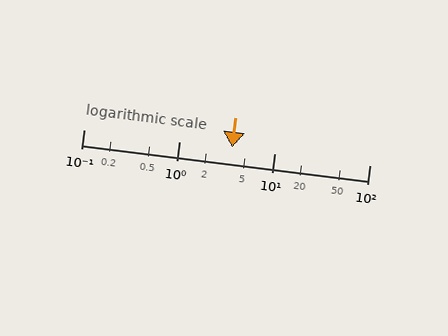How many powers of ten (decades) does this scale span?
The scale spans 3 decades, from 0.1 to 100.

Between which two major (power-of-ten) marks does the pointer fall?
The pointer is between 1 and 10.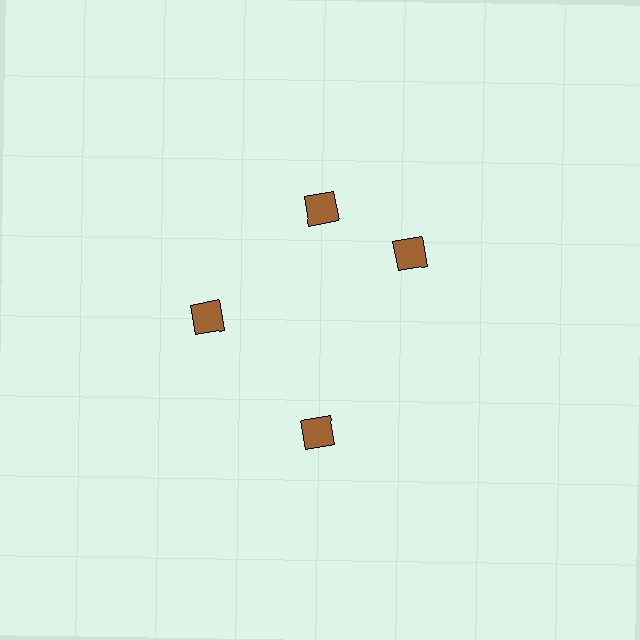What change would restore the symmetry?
The symmetry would be restored by rotating it back into even spacing with its neighbors so that all 4 diamonds sit at equal angles and equal distance from the center.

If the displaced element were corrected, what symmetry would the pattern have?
It would have 4-fold rotational symmetry — the pattern would map onto itself every 90 degrees.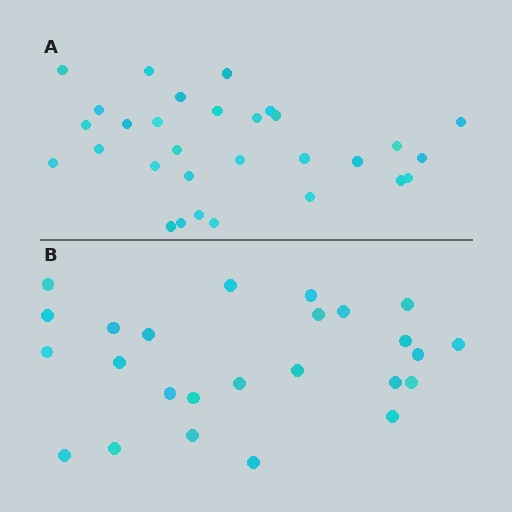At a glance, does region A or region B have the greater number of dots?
Region A (the top region) has more dots.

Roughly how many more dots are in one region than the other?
Region A has about 5 more dots than region B.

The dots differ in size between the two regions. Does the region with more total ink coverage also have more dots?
No. Region B has more total ink coverage because its dots are larger, but region A actually contains more individual dots. Total area can be misleading — the number of items is what matters here.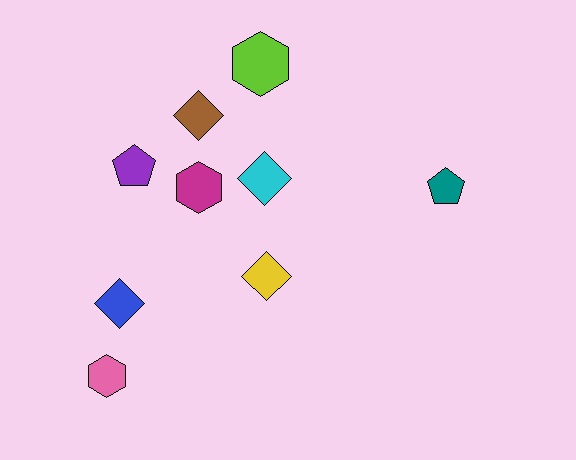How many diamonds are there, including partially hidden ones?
There are 4 diamonds.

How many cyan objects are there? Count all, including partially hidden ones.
There is 1 cyan object.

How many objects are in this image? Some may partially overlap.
There are 9 objects.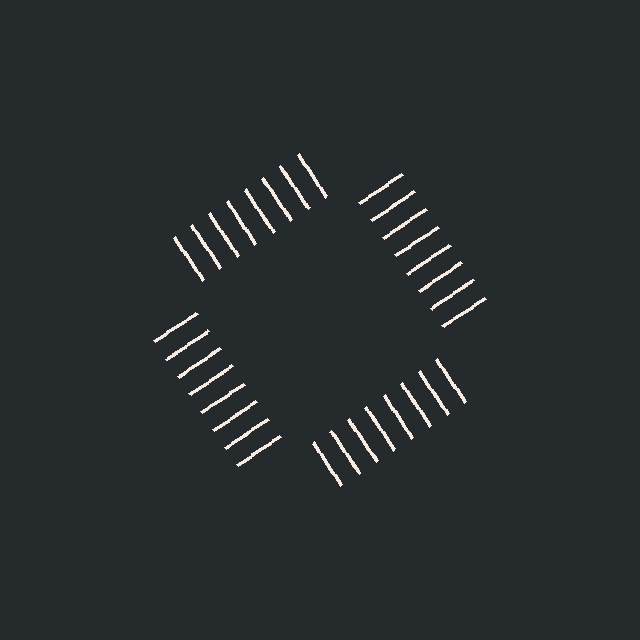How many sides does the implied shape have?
4 sides — the line-ends trace a square.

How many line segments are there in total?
32 — 8 along each of the 4 edges.